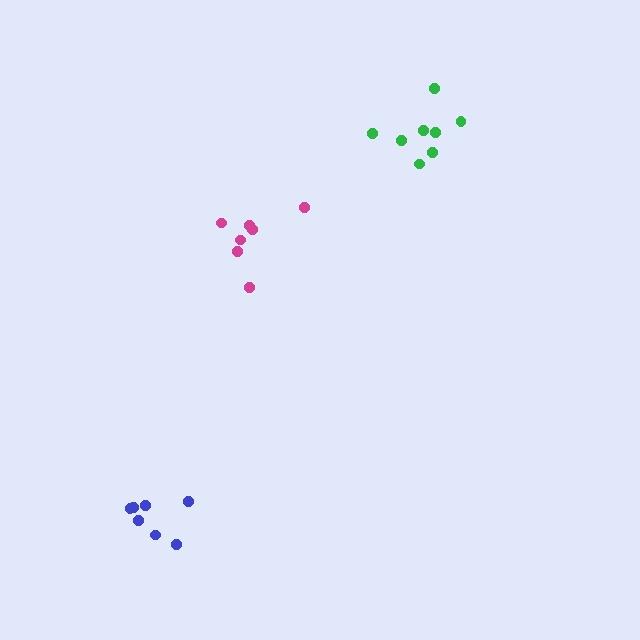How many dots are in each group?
Group 1: 7 dots, Group 2: 7 dots, Group 3: 8 dots (22 total).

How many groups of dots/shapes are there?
There are 3 groups.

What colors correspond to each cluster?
The clusters are colored: magenta, blue, green.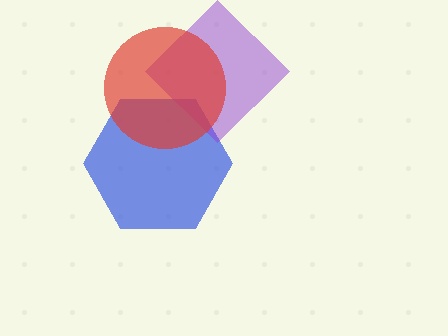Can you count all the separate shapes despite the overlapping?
Yes, there are 3 separate shapes.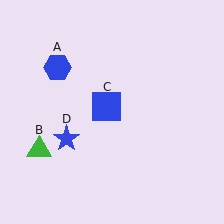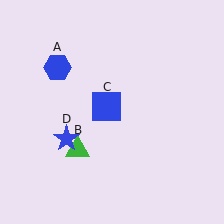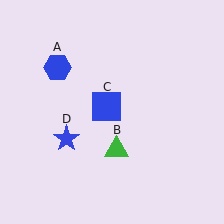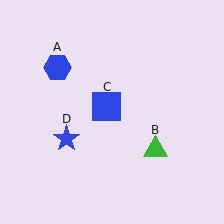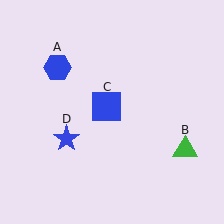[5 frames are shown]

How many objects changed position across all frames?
1 object changed position: green triangle (object B).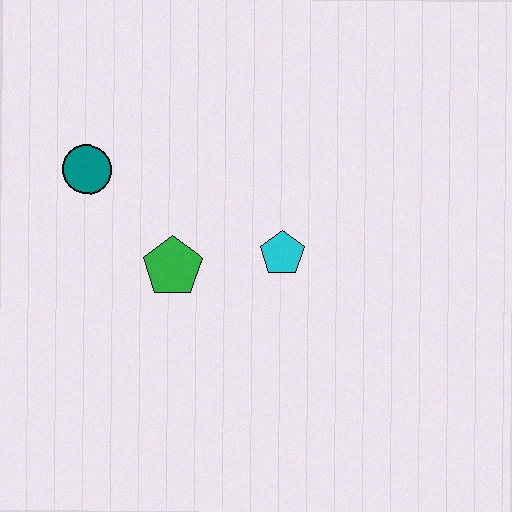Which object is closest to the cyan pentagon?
The green pentagon is closest to the cyan pentagon.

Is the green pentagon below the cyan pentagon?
Yes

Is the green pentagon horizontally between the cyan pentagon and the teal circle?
Yes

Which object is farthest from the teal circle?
The cyan pentagon is farthest from the teal circle.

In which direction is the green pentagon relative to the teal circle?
The green pentagon is below the teal circle.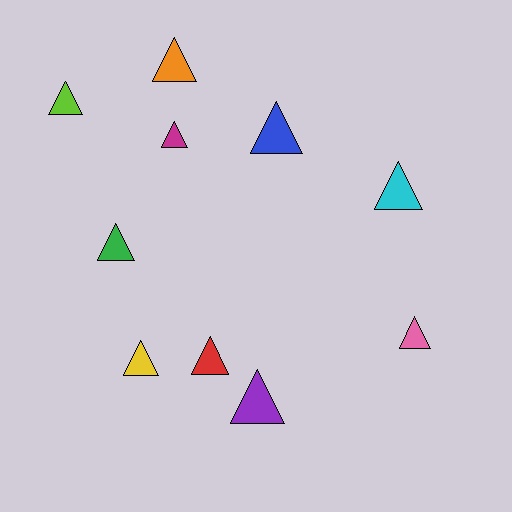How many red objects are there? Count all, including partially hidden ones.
There is 1 red object.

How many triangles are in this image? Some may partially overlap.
There are 10 triangles.